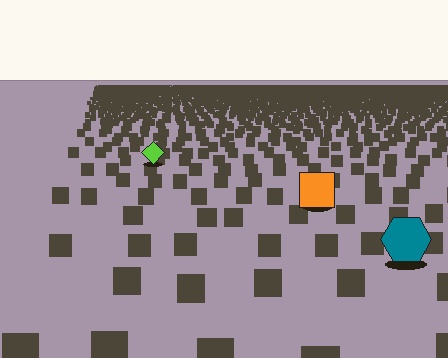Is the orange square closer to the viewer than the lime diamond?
Yes. The orange square is closer — you can tell from the texture gradient: the ground texture is coarser near it.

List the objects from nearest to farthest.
From nearest to farthest: the teal hexagon, the orange square, the lime diamond.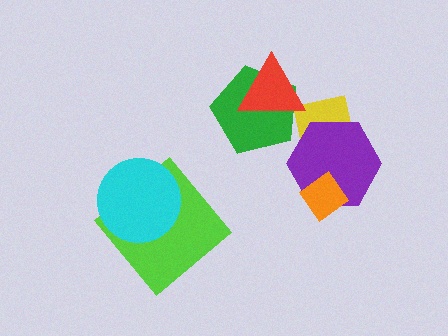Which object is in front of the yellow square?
The purple hexagon is in front of the yellow square.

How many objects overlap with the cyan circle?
1 object overlaps with the cyan circle.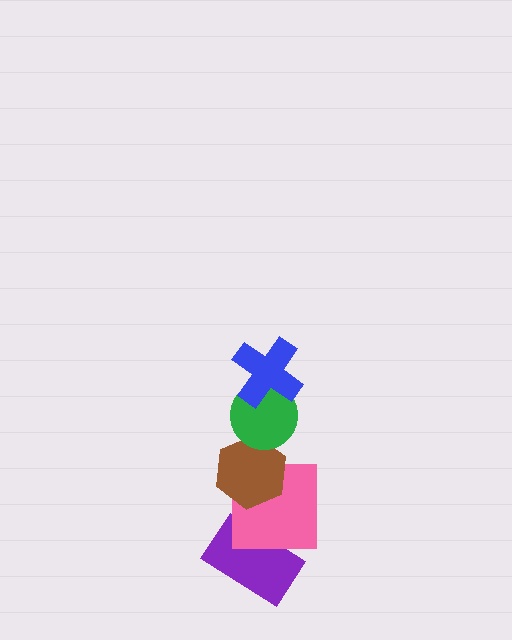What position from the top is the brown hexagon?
The brown hexagon is 3rd from the top.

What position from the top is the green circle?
The green circle is 2nd from the top.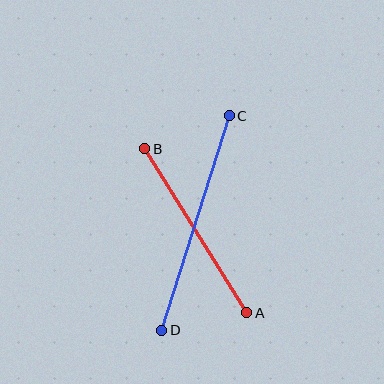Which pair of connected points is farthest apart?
Points C and D are farthest apart.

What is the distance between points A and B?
The distance is approximately 193 pixels.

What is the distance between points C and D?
The distance is approximately 225 pixels.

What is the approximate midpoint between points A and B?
The midpoint is at approximately (196, 231) pixels.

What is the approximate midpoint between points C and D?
The midpoint is at approximately (195, 223) pixels.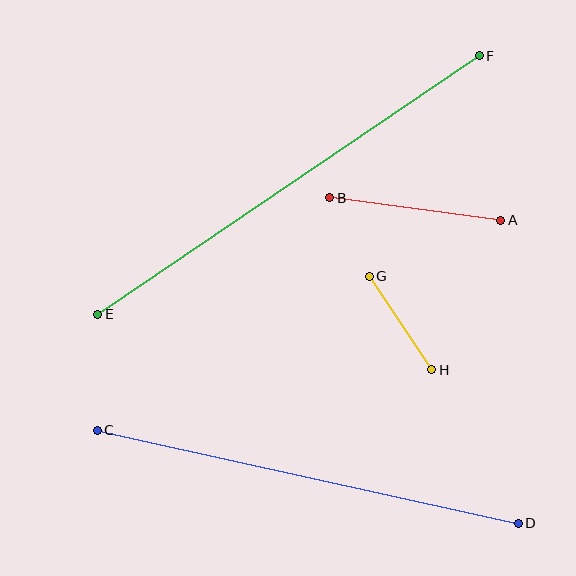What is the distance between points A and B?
The distance is approximately 172 pixels.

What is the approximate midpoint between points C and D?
The midpoint is at approximately (308, 477) pixels.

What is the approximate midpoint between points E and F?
The midpoint is at approximately (288, 185) pixels.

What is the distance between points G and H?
The distance is approximately 112 pixels.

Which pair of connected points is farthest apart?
Points E and F are farthest apart.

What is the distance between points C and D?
The distance is approximately 431 pixels.